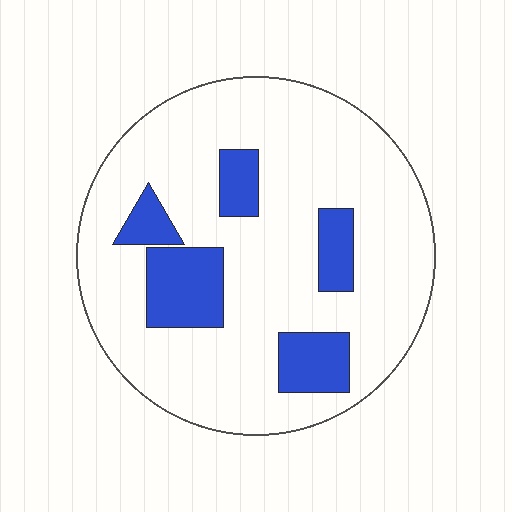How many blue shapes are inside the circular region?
5.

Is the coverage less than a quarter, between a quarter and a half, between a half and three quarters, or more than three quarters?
Less than a quarter.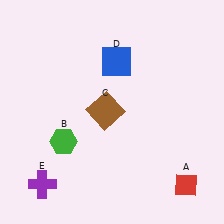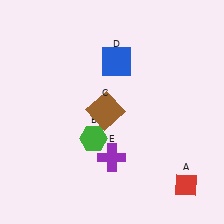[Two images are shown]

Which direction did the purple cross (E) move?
The purple cross (E) moved right.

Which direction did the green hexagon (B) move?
The green hexagon (B) moved right.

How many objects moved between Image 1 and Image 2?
2 objects moved between the two images.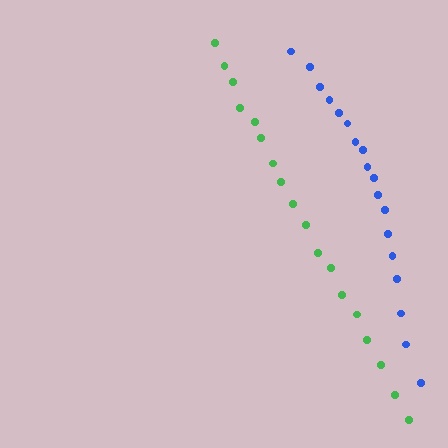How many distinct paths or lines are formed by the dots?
There are 2 distinct paths.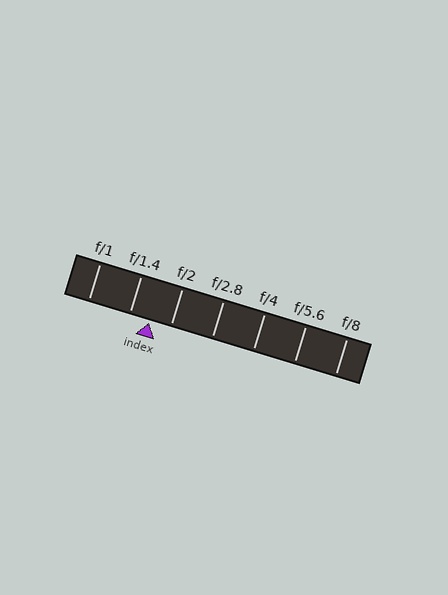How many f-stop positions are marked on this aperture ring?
There are 7 f-stop positions marked.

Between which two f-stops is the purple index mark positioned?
The index mark is between f/1.4 and f/2.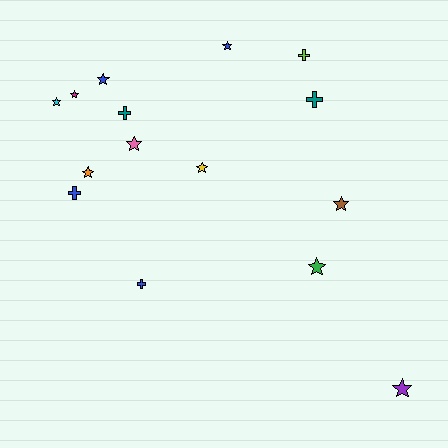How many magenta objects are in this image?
There is 1 magenta object.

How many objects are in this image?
There are 15 objects.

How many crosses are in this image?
There are 5 crosses.